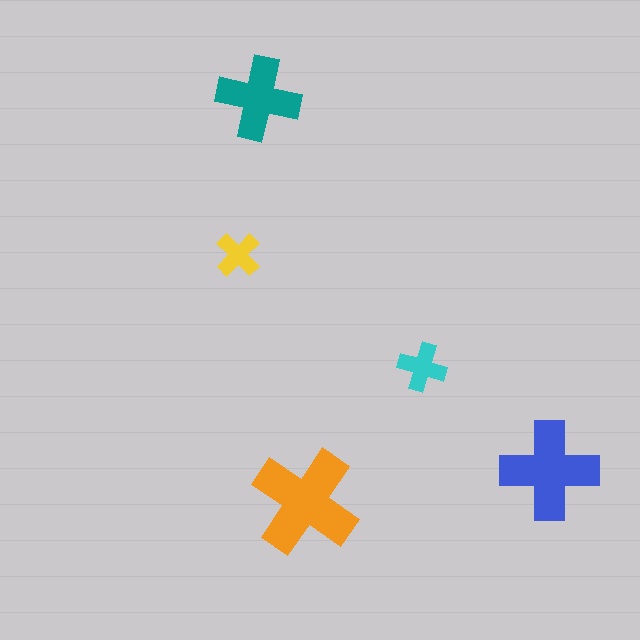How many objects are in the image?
There are 5 objects in the image.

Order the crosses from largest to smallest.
the orange one, the blue one, the teal one, the cyan one, the yellow one.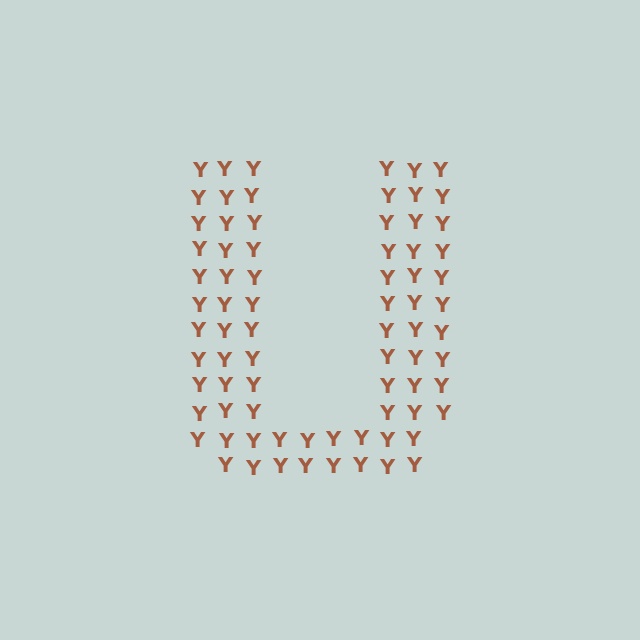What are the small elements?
The small elements are letter Y's.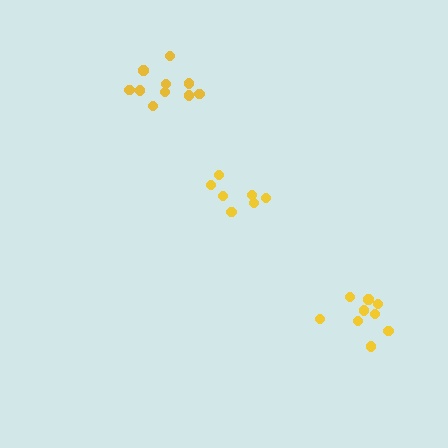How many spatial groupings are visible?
There are 3 spatial groupings.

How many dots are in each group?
Group 1: 9 dots, Group 2: 7 dots, Group 3: 10 dots (26 total).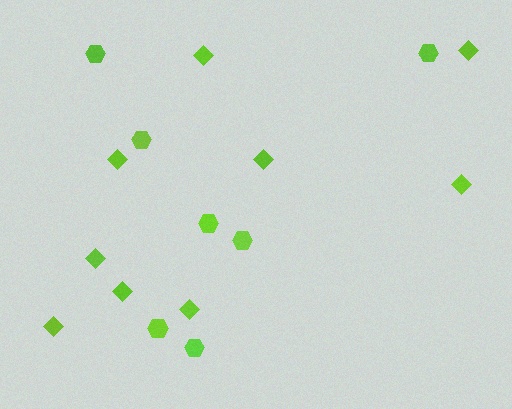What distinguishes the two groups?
There are 2 groups: one group of diamonds (9) and one group of hexagons (7).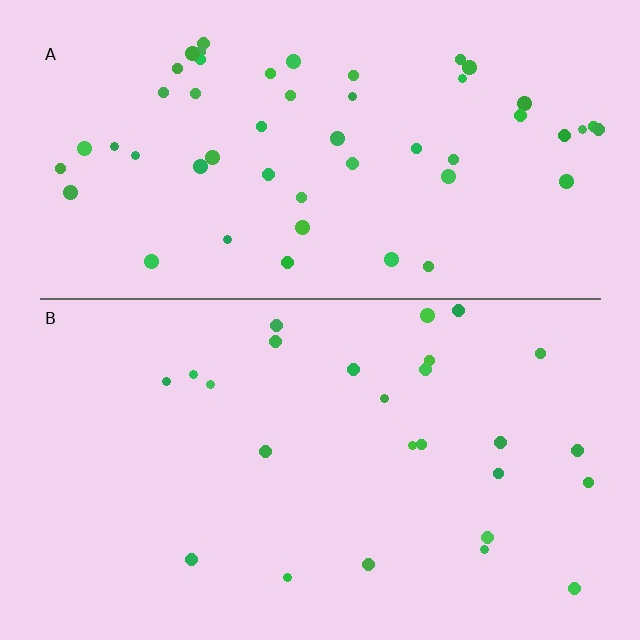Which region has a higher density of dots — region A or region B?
A (the top).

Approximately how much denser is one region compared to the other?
Approximately 2.0× — region A over region B.